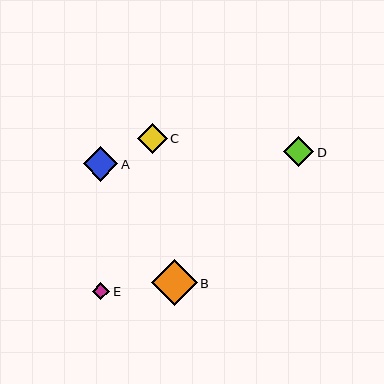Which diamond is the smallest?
Diamond E is the smallest with a size of approximately 17 pixels.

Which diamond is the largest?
Diamond B is the largest with a size of approximately 46 pixels.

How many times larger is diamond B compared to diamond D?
Diamond B is approximately 1.5 times the size of diamond D.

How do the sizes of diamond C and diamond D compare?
Diamond C and diamond D are approximately the same size.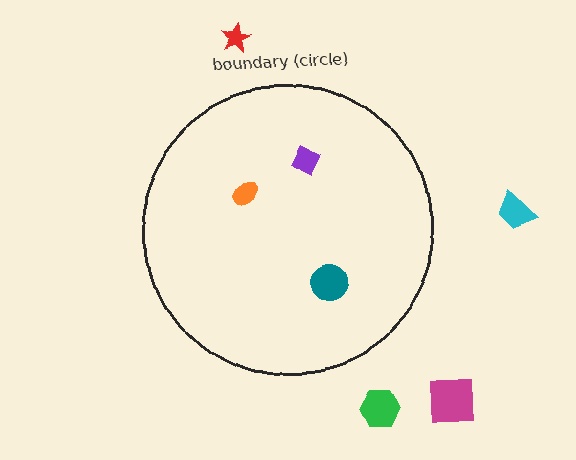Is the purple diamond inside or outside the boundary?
Inside.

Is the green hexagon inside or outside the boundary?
Outside.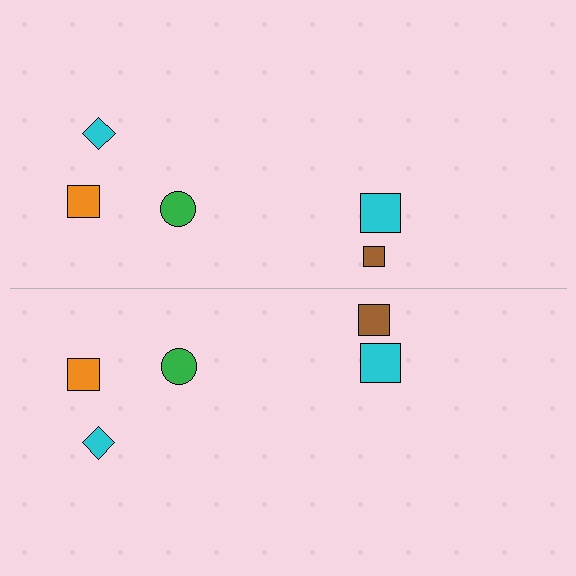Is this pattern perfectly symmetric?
No, the pattern is not perfectly symmetric. The brown square on the bottom side has a different size than its mirror counterpart.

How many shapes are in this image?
There are 10 shapes in this image.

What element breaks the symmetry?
The brown square on the bottom side has a different size than its mirror counterpart.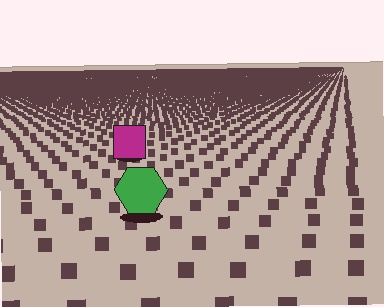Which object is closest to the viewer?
The green hexagon is closest. The texture marks near it are larger and more spread out.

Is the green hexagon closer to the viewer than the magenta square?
Yes. The green hexagon is closer — you can tell from the texture gradient: the ground texture is coarser near it.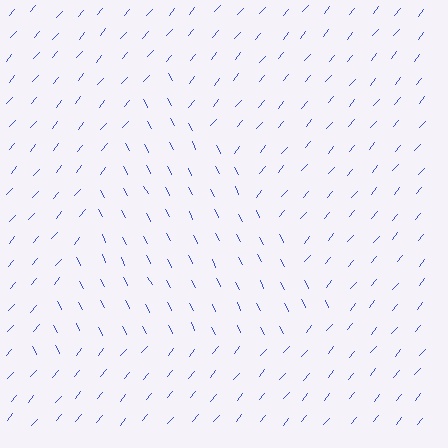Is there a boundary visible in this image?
Yes, there is a texture boundary formed by a change in line orientation.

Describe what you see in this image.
The image is filled with small blue line segments. A triangle region in the image has lines oriented differently from the surrounding lines, creating a visible texture boundary.